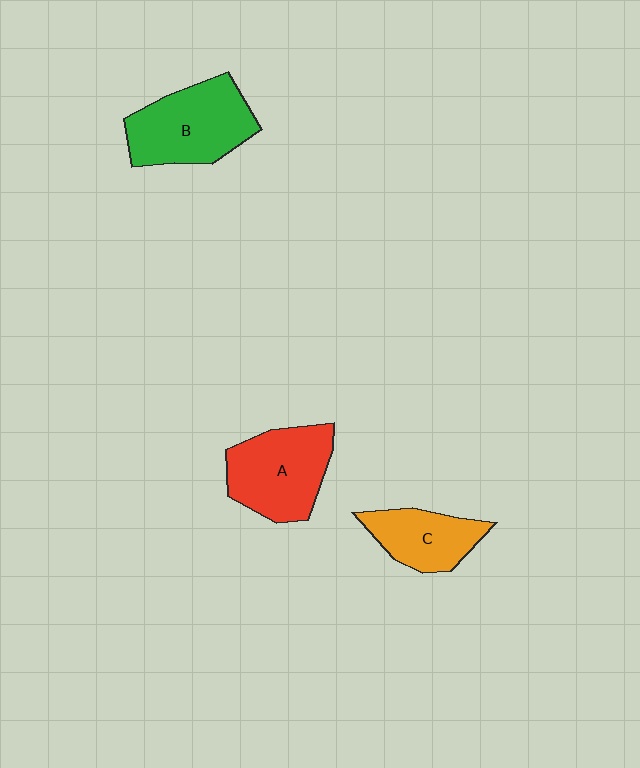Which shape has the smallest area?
Shape C (orange).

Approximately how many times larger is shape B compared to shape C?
Approximately 1.5 times.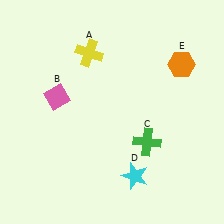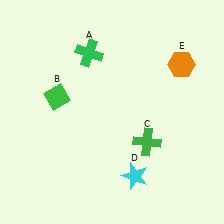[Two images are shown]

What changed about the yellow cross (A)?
In Image 1, A is yellow. In Image 2, it changed to green.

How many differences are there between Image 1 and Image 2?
There are 2 differences between the two images.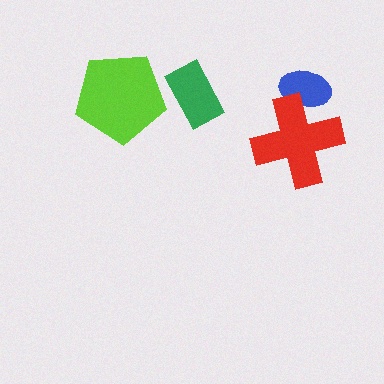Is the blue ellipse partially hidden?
Yes, it is partially covered by another shape.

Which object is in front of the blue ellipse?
The red cross is in front of the blue ellipse.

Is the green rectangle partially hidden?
No, no other shape covers it.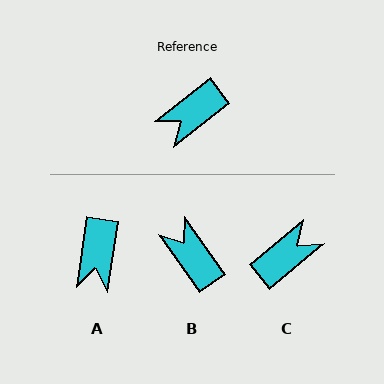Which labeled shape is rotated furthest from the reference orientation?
C, about 178 degrees away.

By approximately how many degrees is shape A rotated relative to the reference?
Approximately 44 degrees counter-clockwise.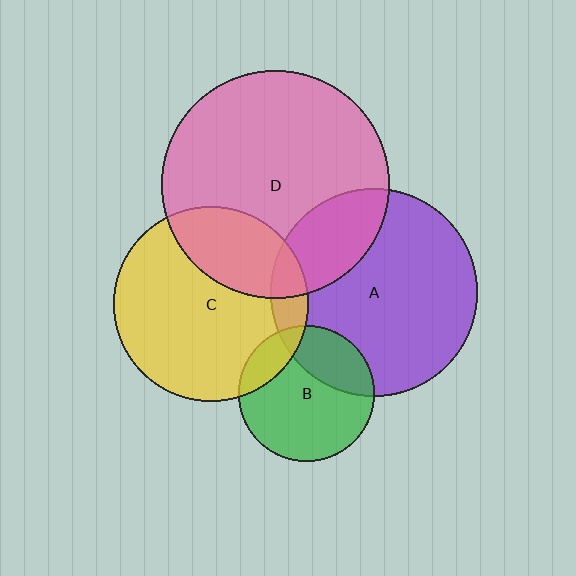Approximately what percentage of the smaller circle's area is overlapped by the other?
Approximately 10%.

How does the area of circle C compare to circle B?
Approximately 2.1 times.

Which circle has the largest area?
Circle D (pink).